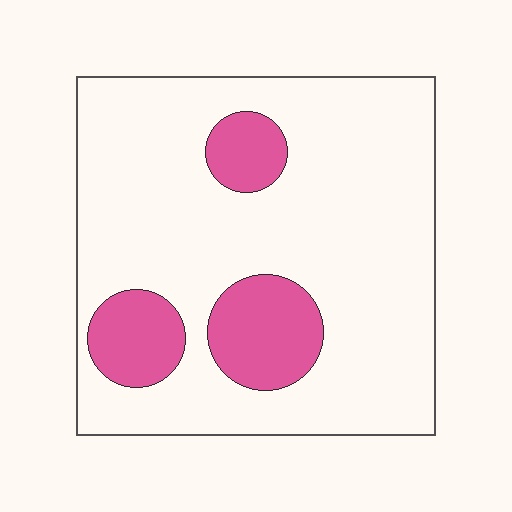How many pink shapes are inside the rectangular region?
3.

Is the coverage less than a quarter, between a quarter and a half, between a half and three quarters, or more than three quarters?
Less than a quarter.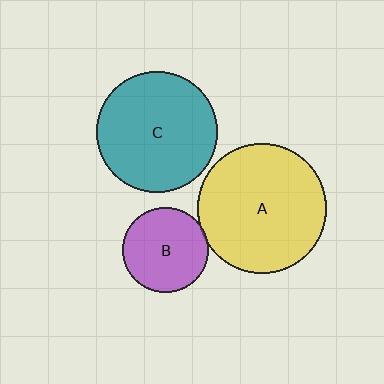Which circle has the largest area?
Circle A (yellow).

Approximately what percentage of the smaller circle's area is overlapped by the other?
Approximately 5%.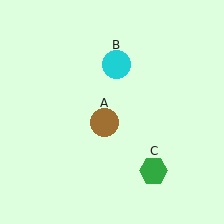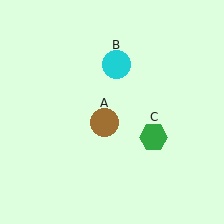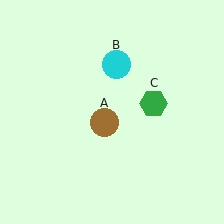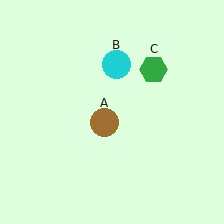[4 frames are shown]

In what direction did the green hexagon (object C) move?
The green hexagon (object C) moved up.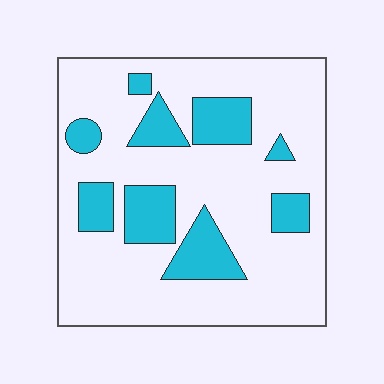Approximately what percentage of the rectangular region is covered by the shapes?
Approximately 25%.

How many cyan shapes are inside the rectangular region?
9.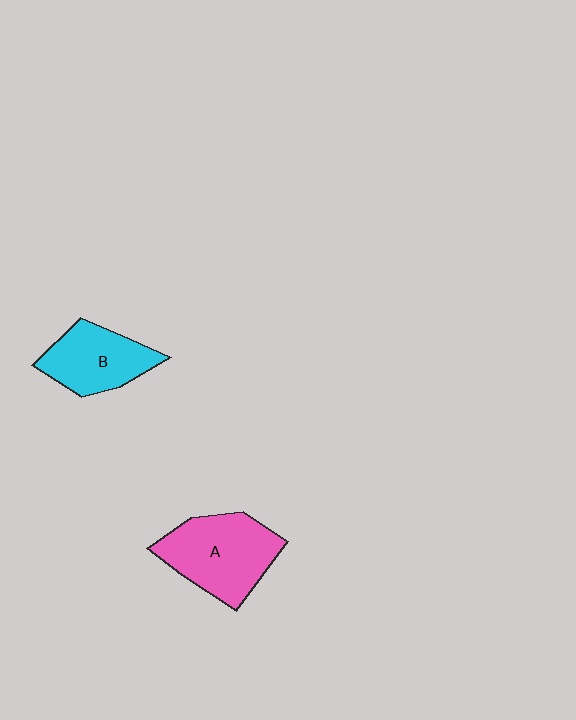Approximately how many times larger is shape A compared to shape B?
Approximately 1.3 times.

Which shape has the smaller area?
Shape B (cyan).